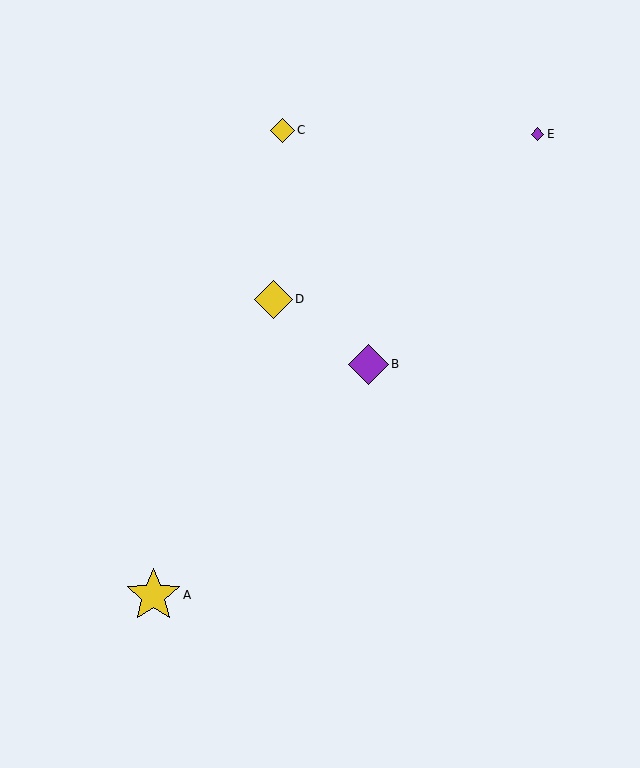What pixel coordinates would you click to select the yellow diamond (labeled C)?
Click at (283, 130) to select the yellow diamond C.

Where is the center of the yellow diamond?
The center of the yellow diamond is at (283, 130).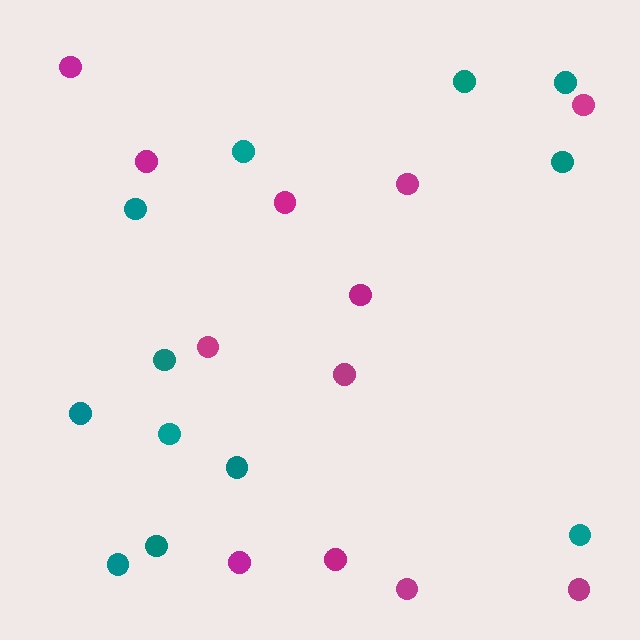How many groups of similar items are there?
There are 2 groups: one group of teal circles (12) and one group of magenta circles (12).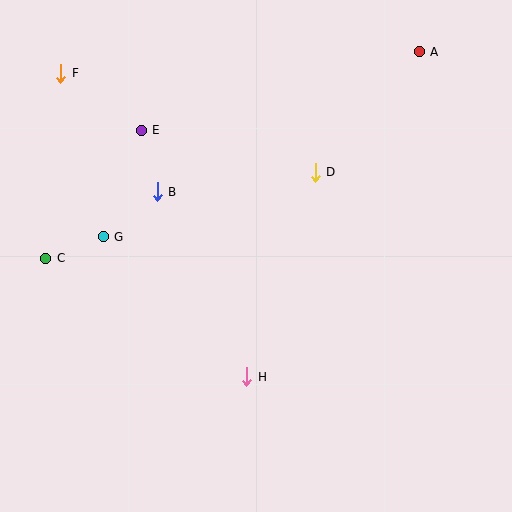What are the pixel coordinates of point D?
Point D is at (315, 172).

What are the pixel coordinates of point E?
Point E is at (141, 130).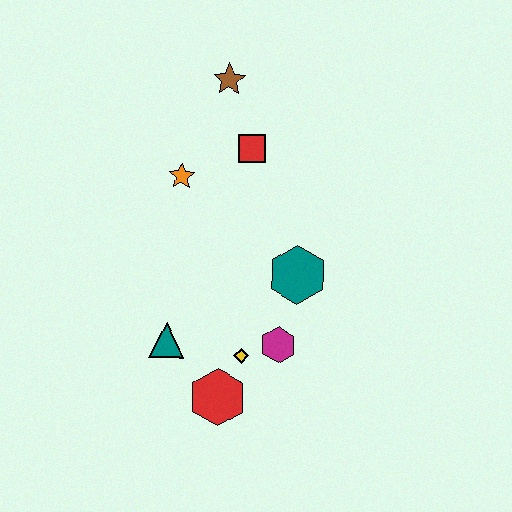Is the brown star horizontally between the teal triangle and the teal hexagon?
Yes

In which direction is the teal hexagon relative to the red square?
The teal hexagon is below the red square.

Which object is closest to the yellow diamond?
The magenta hexagon is closest to the yellow diamond.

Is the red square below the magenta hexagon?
No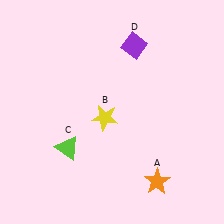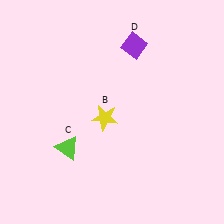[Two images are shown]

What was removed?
The orange star (A) was removed in Image 2.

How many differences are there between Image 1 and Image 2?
There is 1 difference between the two images.